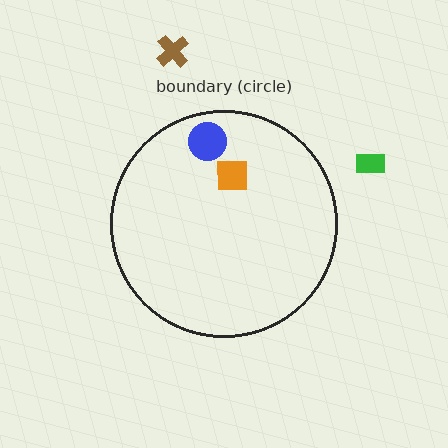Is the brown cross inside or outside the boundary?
Outside.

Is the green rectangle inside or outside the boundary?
Outside.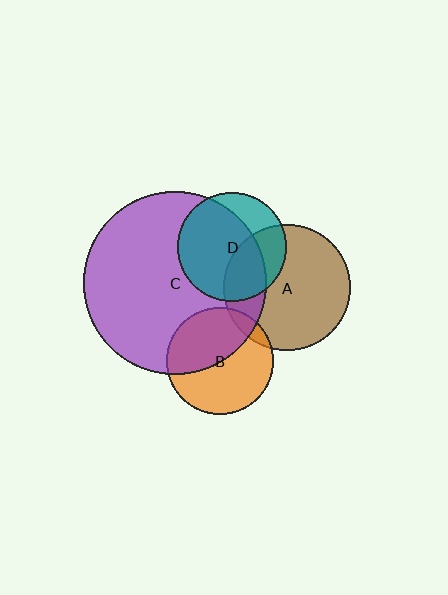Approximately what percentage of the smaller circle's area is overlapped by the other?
Approximately 35%.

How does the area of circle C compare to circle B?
Approximately 2.9 times.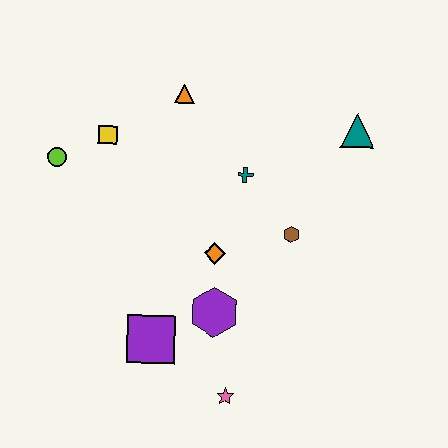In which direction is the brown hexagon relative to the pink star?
The brown hexagon is above the pink star.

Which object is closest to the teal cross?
The brown hexagon is closest to the teal cross.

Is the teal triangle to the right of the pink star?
Yes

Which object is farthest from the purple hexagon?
The teal triangle is farthest from the purple hexagon.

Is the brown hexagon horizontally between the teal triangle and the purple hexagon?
Yes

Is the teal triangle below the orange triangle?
Yes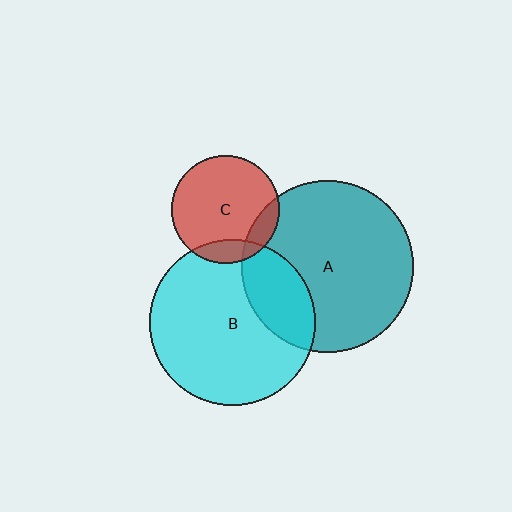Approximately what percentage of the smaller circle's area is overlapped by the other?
Approximately 15%.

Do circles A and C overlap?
Yes.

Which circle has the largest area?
Circle A (teal).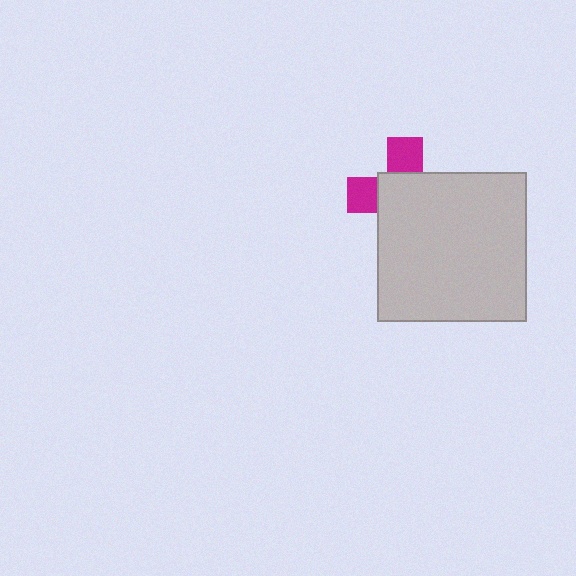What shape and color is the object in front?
The object in front is a light gray rectangle.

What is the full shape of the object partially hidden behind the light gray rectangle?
The partially hidden object is a magenta cross.